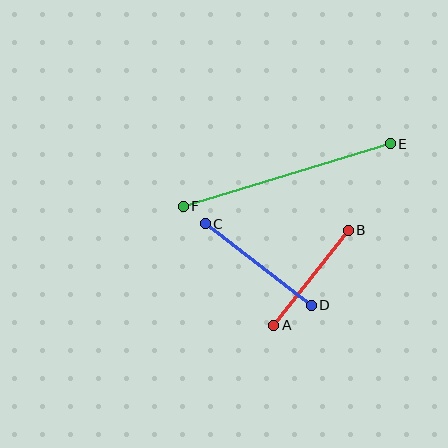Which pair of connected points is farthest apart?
Points E and F are farthest apart.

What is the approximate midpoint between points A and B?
The midpoint is at approximately (311, 278) pixels.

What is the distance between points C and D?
The distance is approximately 134 pixels.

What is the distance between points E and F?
The distance is approximately 216 pixels.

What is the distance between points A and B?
The distance is approximately 121 pixels.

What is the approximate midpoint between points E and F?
The midpoint is at approximately (287, 175) pixels.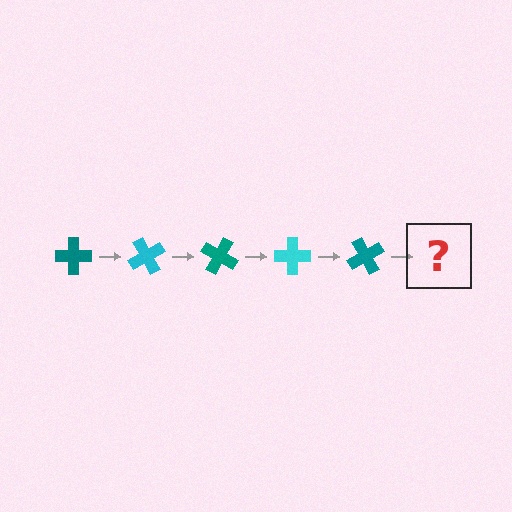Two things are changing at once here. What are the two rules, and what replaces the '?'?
The two rules are that it rotates 60 degrees each step and the color cycles through teal and cyan. The '?' should be a cyan cross, rotated 300 degrees from the start.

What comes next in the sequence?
The next element should be a cyan cross, rotated 300 degrees from the start.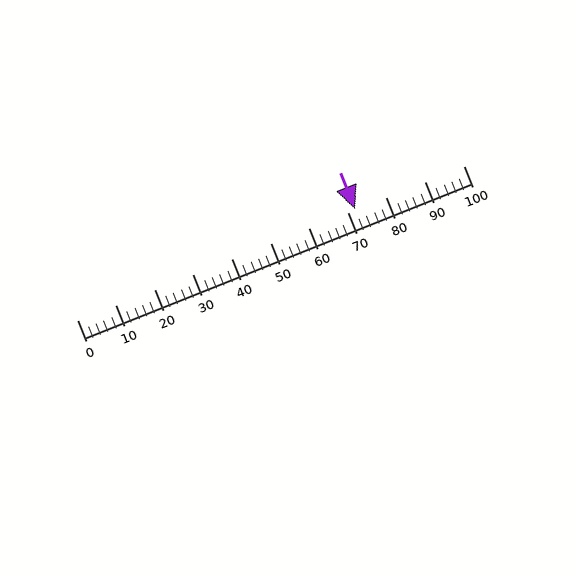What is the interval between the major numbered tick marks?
The major tick marks are spaced 10 units apart.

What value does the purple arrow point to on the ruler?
The purple arrow points to approximately 72.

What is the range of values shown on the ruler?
The ruler shows values from 0 to 100.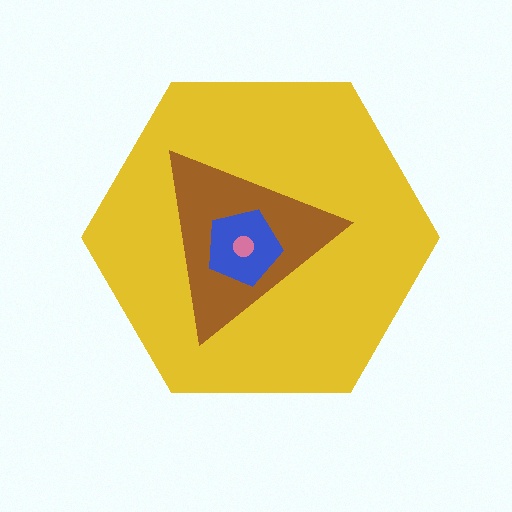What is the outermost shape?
The yellow hexagon.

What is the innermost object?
The pink circle.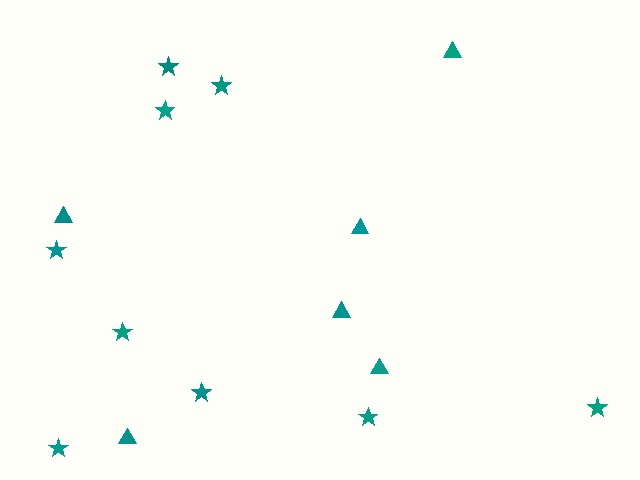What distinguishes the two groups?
There are 2 groups: one group of stars (9) and one group of triangles (6).